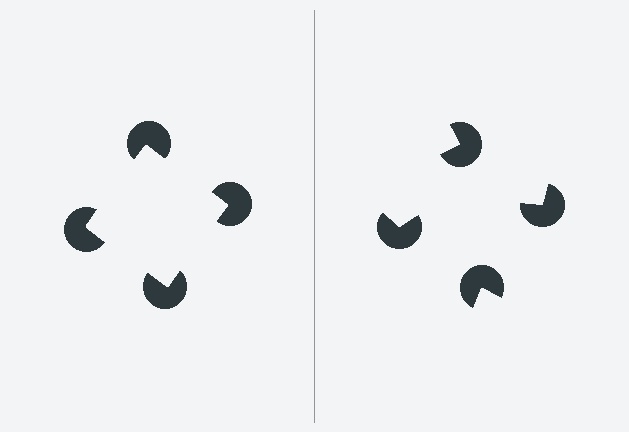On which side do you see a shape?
An illusory square appears on the left side. On the right side the wedge cuts are rotated, so no coherent shape forms.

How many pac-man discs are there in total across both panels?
8 — 4 on each side.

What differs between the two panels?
The pac-man discs are positioned identically on both sides; only the wedge orientations differ. On the left they align to a square; on the right they are misaligned.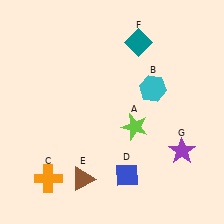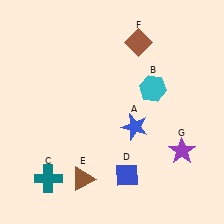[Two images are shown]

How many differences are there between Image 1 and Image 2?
There are 3 differences between the two images.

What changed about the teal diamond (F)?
In Image 1, F is teal. In Image 2, it changed to brown.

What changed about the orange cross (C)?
In Image 1, C is orange. In Image 2, it changed to teal.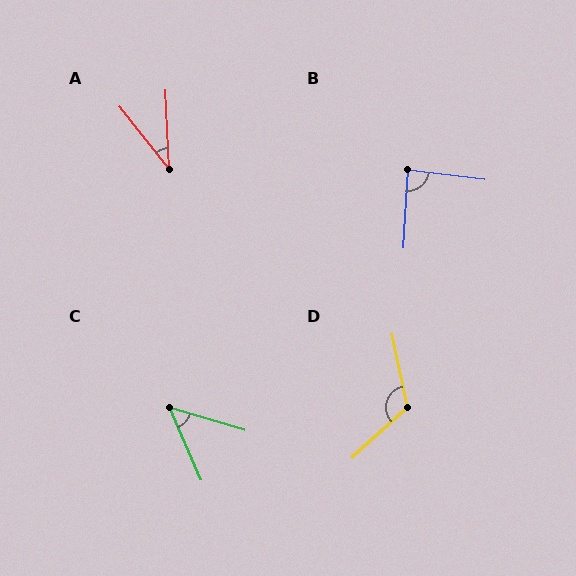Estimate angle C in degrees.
Approximately 50 degrees.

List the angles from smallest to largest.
A (36°), C (50°), B (87°), D (121°).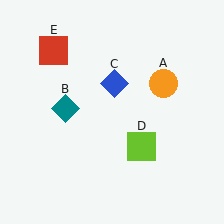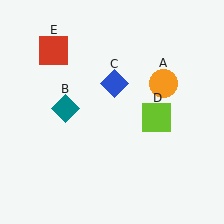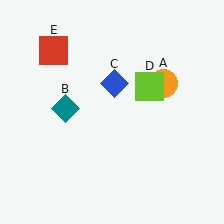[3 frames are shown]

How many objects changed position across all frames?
1 object changed position: lime square (object D).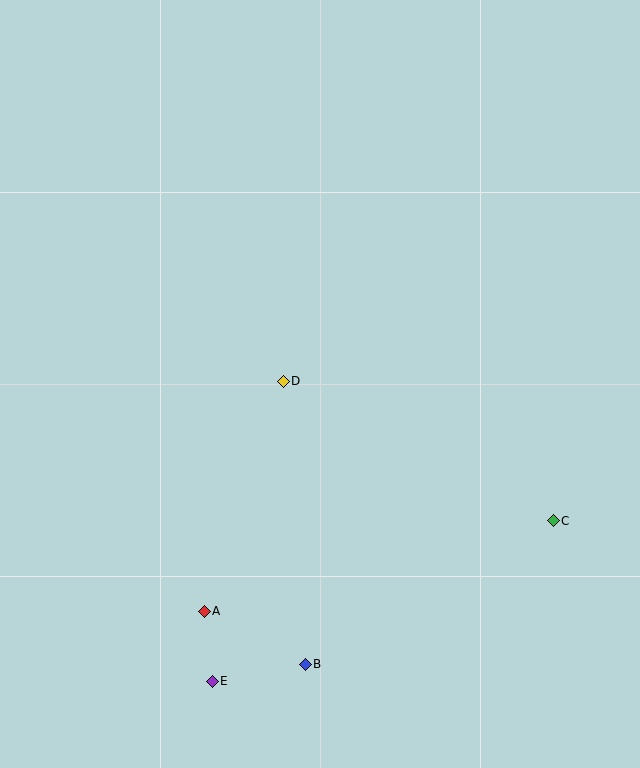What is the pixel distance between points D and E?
The distance between D and E is 308 pixels.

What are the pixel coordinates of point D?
Point D is at (283, 381).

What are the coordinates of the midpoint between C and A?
The midpoint between C and A is at (379, 566).